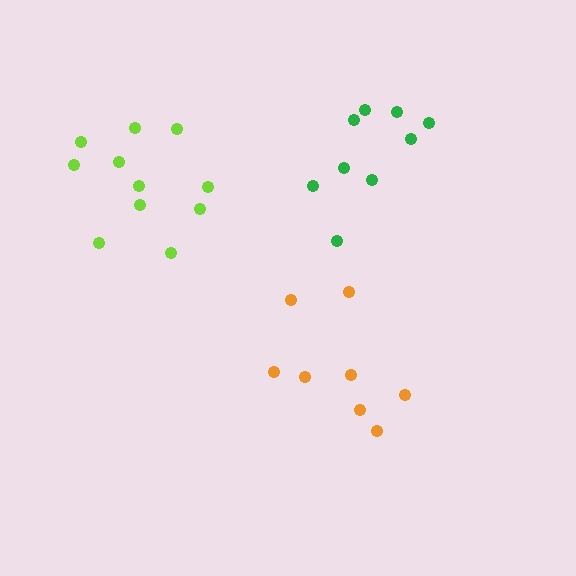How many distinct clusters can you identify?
There are 3 distinct clusters.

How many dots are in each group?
Group 1: 8 dots, Group 2: 11 dots, Group 3: 9 dots (28 total).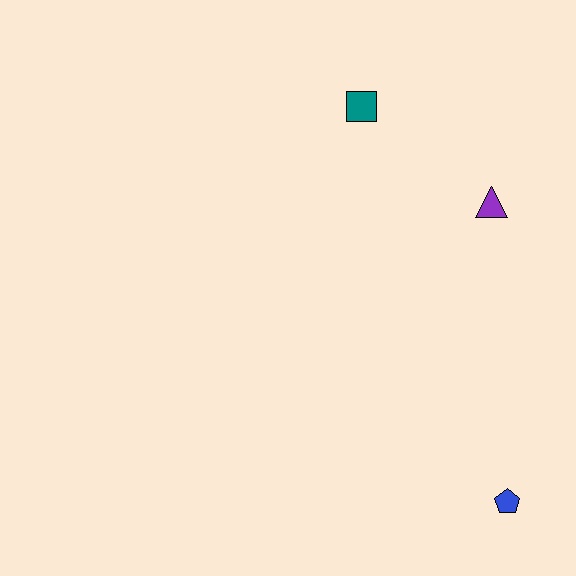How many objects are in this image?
There are 3 objects.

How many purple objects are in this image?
There is 1 purple object.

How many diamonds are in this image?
There are no diamonds.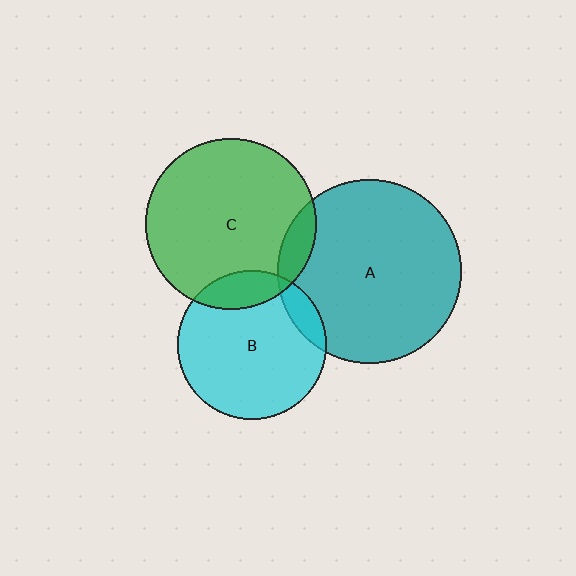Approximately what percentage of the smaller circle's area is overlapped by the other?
Approximately 10%.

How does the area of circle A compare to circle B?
Approximately 1.5 times.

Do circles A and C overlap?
Yes.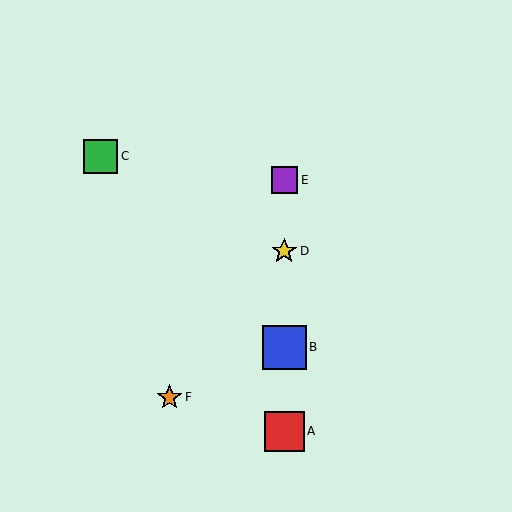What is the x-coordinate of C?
Object C is at x≈100.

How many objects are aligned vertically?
4 objects (A, B, D, E) are aligned vertically.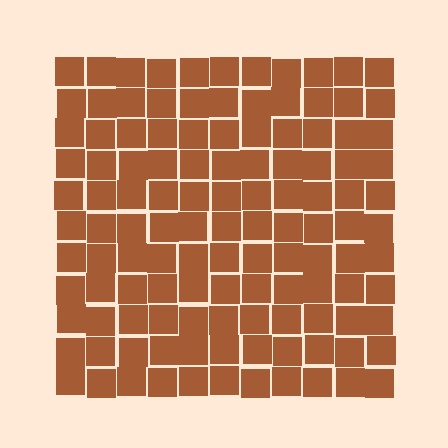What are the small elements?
The small elements are squares.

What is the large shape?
The large shape is a square.